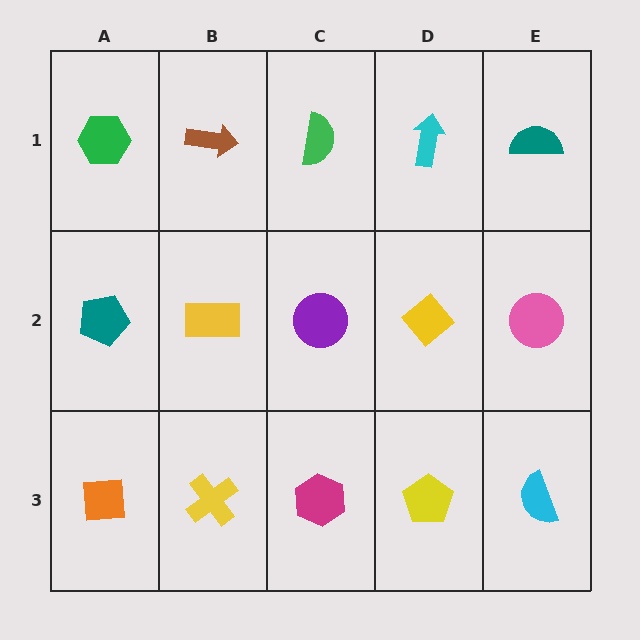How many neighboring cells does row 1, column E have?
2.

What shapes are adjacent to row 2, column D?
A cyan arrow (row 1, column D), a yellow pentagon (row 3, column D), a purple circle (row 2, column C), a pink circle (row 2, column E).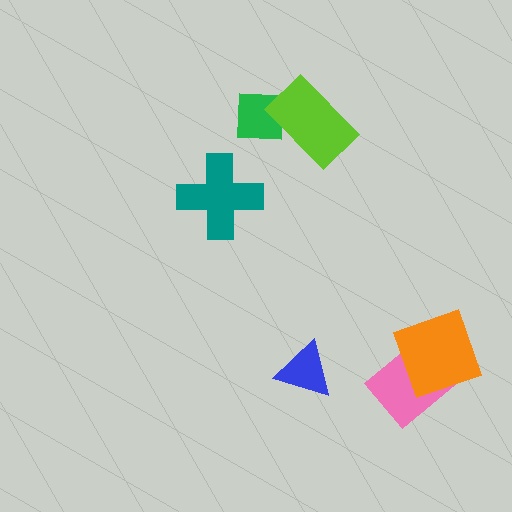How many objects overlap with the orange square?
1 object overlaps with the orange square.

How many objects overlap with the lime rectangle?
1 object overlaps with the lime rectangle.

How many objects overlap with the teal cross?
0 objects overlap with the teal cross.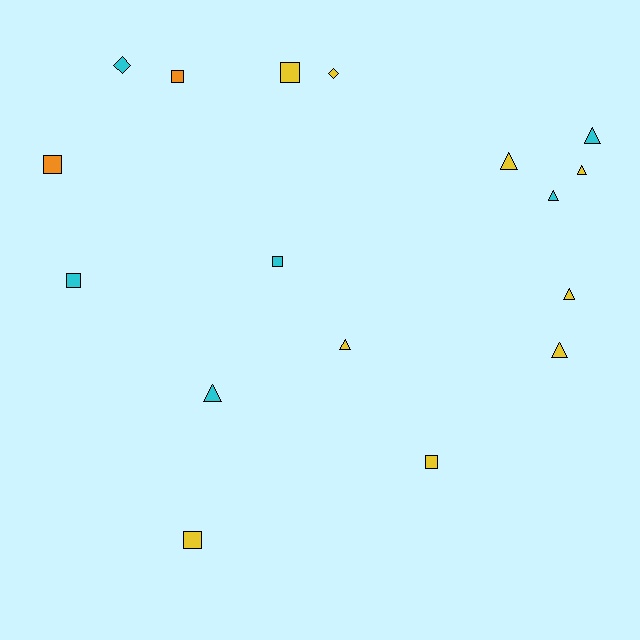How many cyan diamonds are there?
There is 1 cyan diamond.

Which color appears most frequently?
Yellow, with 9 objects.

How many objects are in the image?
There are 17 objects.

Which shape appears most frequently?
Triangle, with 8 objects.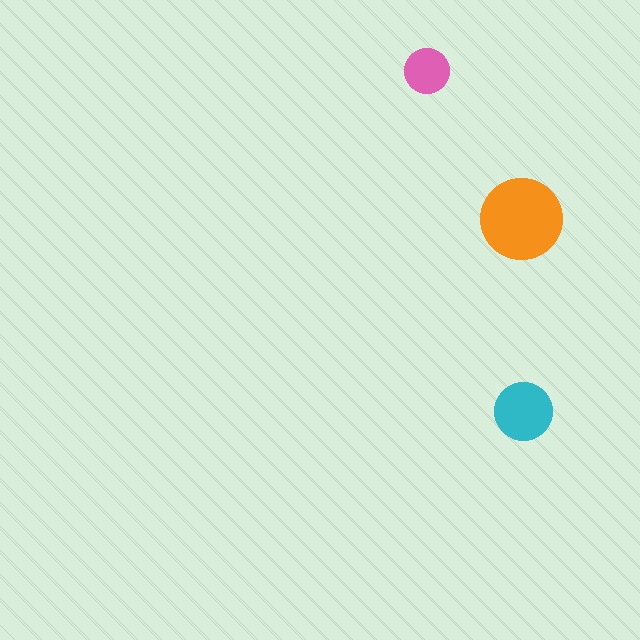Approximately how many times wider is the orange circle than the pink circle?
About 2 times wider.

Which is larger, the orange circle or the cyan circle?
The orange one.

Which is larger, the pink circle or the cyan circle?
The cyan one.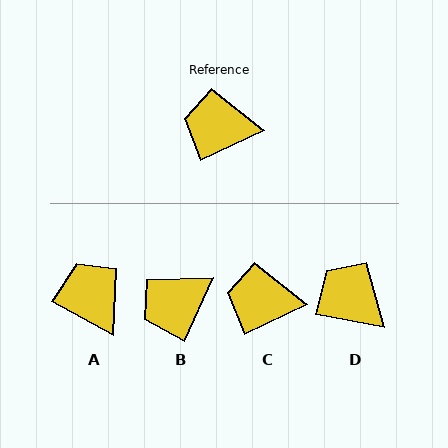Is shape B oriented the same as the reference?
No, it is off by about 39 degrees.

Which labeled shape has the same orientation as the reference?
C.